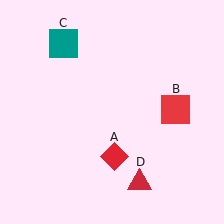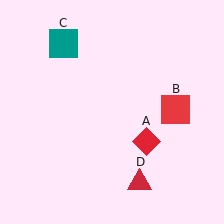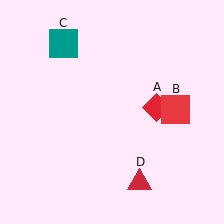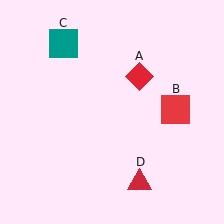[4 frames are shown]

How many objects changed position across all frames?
1 object changed position: red diamond (object A).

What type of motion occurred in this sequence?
The red diamond (object A) rotated counterclockwise around the center of the scene.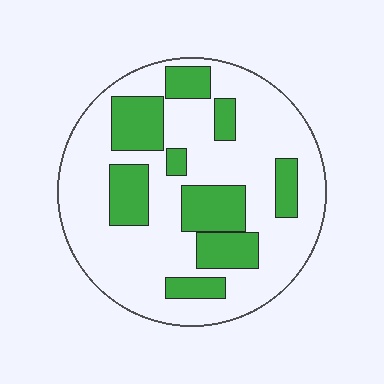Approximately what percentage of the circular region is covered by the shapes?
Approximately 30%.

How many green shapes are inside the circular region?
9.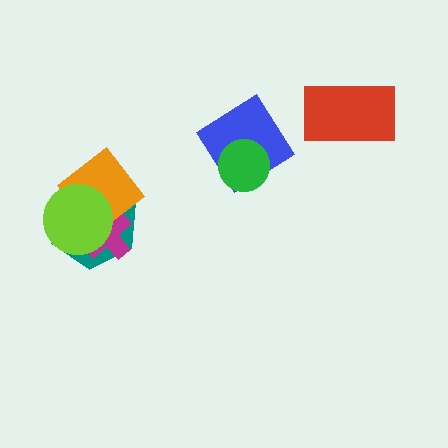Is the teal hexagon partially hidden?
Yes, it is partially covered by another shape.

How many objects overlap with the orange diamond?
3 objects overlap with the orange diamond.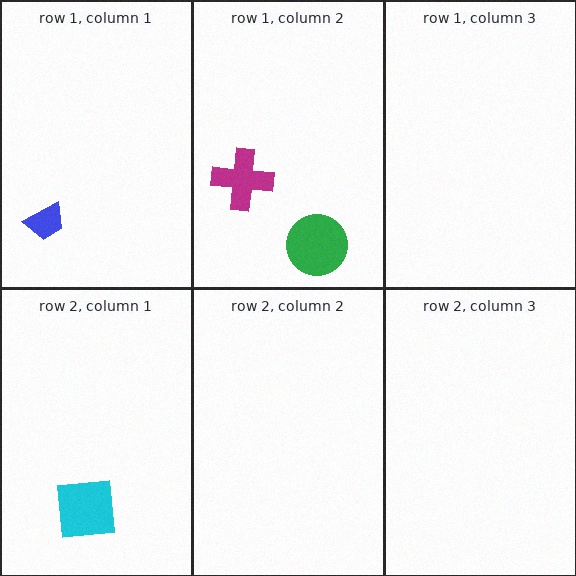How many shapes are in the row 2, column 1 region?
1.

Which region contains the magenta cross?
The row 1, column 2 region.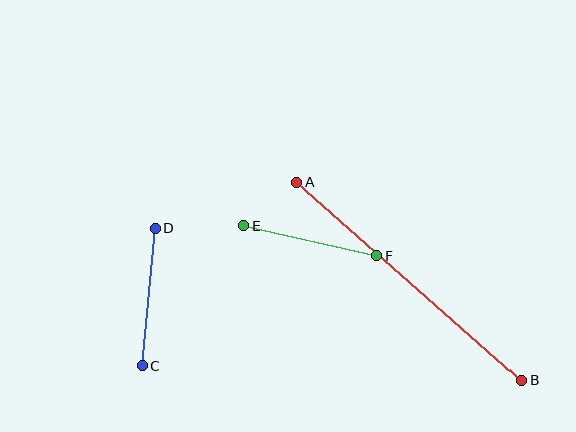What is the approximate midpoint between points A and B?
The midpoint is at approximately (409, 281) pixels.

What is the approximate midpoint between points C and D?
The midpoint is at approximately (149, 297) pixels.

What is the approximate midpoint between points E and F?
The midpoint is at approximately (310, 240) pixels.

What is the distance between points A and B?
The distance is approximately 300 pixels.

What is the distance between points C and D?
The distance is approximately 138 pixels.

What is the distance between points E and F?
The distance is approximately 137 pixels.